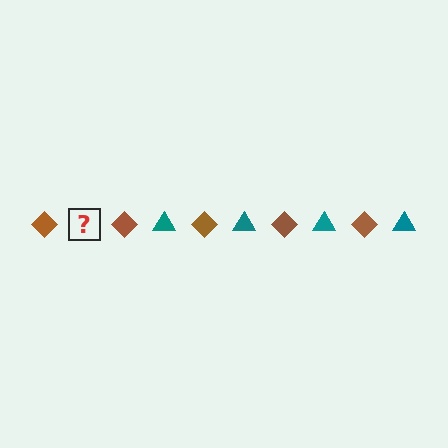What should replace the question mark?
The question mark should be replaced with a teal triangle.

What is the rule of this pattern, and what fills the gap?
The rule is that the pattern alternates between brown diamond and teal triangle. The gap should be filled with a teal triangle.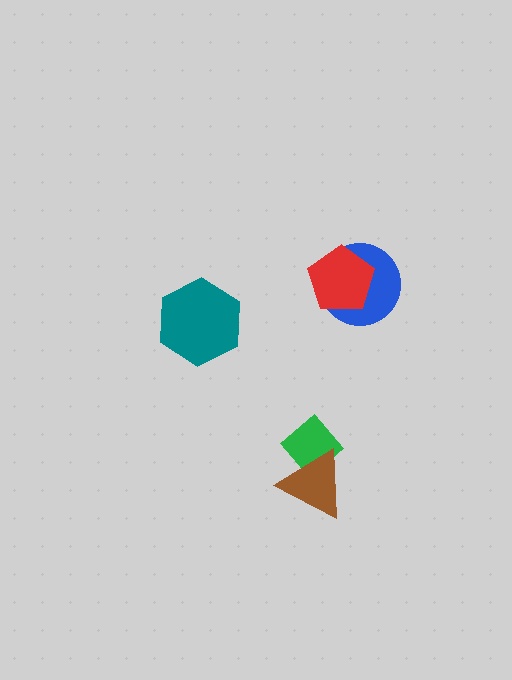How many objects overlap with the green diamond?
1 object overlaps with the green diamond.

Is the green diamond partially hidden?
Yes, it is partially covered by another shape.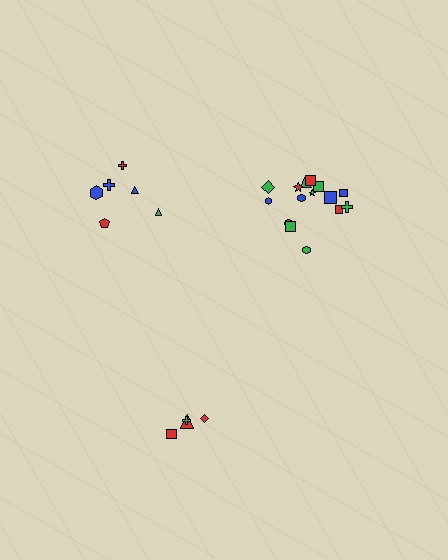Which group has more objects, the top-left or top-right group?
The top-right group.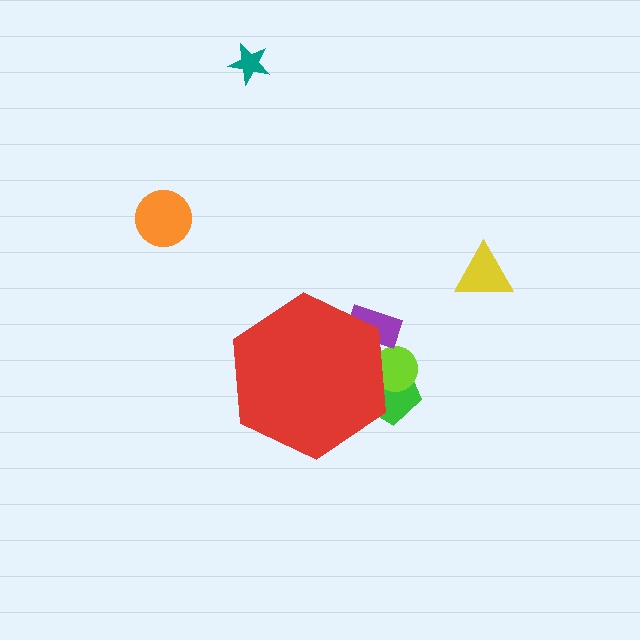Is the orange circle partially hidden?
No, the orange circle is fully visible.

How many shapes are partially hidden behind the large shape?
3 shapes are partially hidden.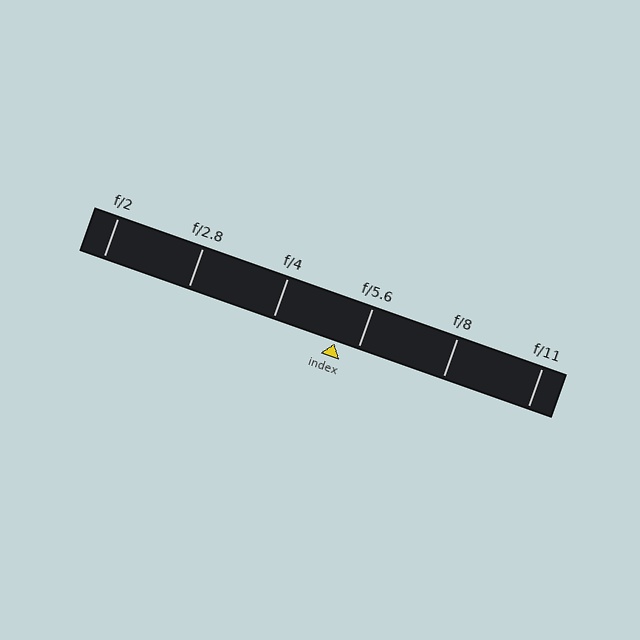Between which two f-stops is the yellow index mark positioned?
The index mark is between f/4 and f/5.6.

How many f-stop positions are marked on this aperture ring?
There are 6 f-stop positions marked.